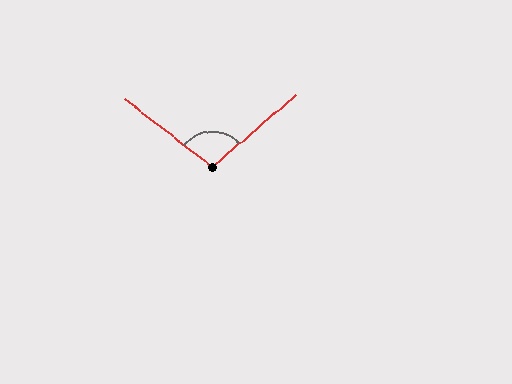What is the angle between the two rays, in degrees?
Approximately 101 degrees.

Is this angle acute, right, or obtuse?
It is obtuse.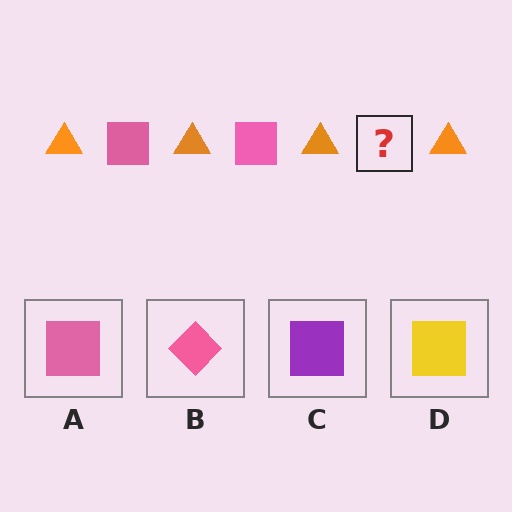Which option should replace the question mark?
Option A.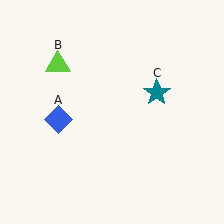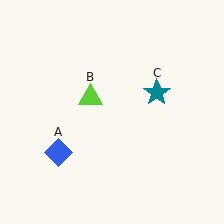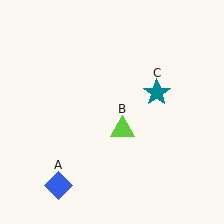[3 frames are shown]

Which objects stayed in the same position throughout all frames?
Teal star (object C) remained stationary.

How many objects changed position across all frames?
2 objects changed position: blue diamond (object A), lime triangle (object B).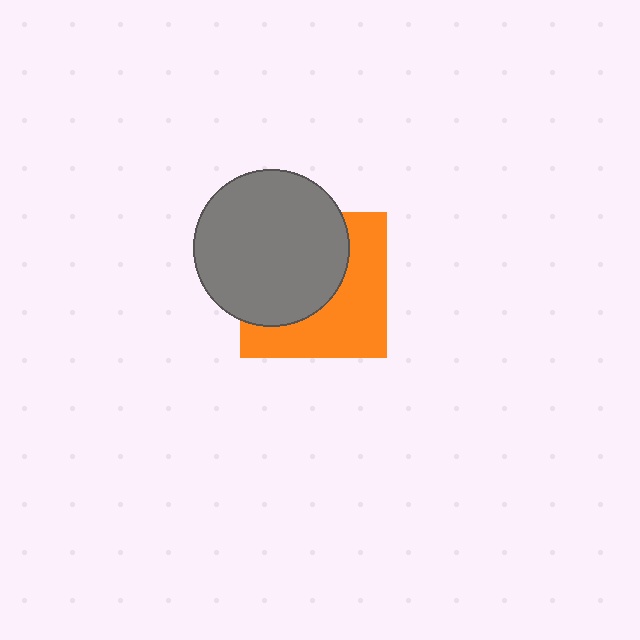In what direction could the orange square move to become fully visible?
The orange square could move toward the lower-right. That would shift it out from behind the gray circle entirely.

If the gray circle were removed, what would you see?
You would see the complete orange square.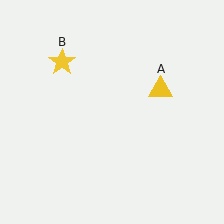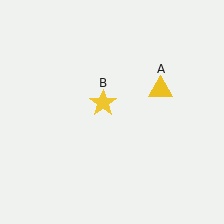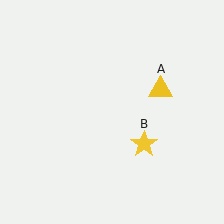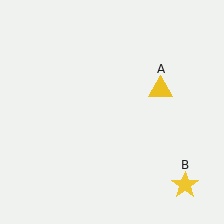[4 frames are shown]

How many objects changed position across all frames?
1 object changed position: yellow star (object B).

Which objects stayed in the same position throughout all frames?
Yellow triangle (object A) remained stationary.